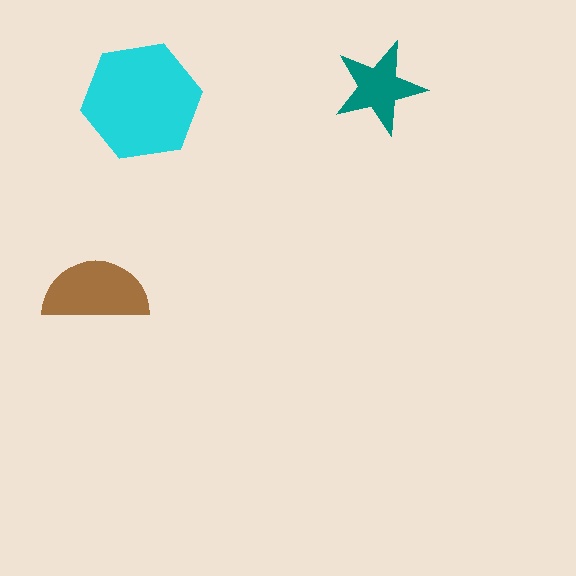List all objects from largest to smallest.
The cyan hexagon, the brown semicircle, the teal star.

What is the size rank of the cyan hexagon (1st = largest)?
1st.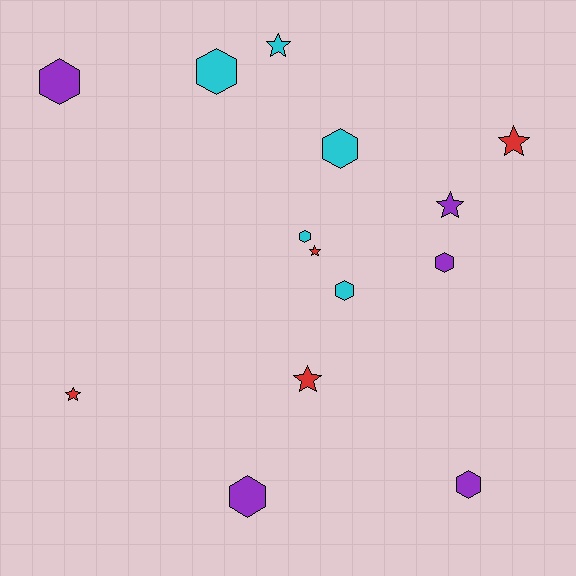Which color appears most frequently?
Cyan, with 5 objects.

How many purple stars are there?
There is 1 purple star.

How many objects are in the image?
There are 14 objects.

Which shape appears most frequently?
Hexagon, with 8 objects.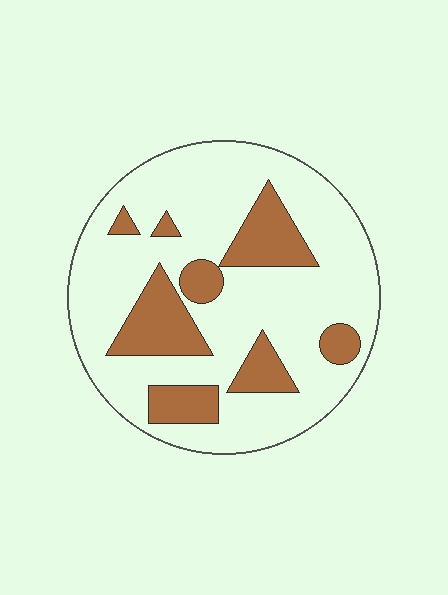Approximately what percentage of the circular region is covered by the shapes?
Approximately 25%.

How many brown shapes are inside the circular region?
8.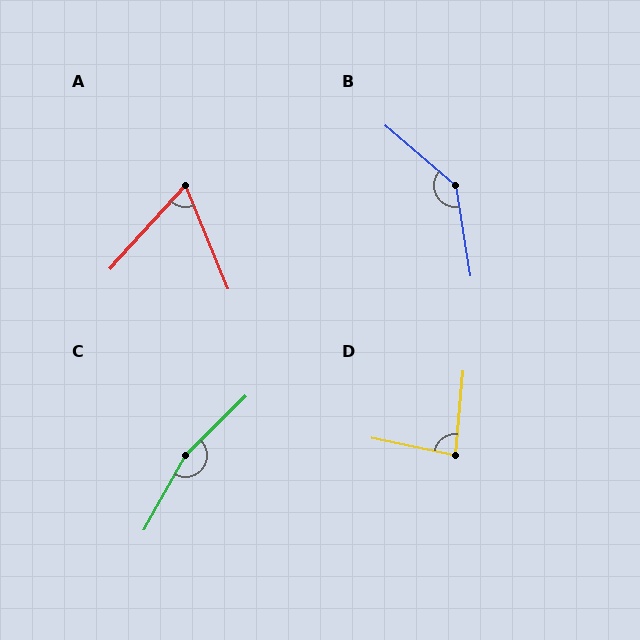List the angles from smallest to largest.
A (65°), D (83°), B (139°), C (163°).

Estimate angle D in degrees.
Approximately 83 degrees.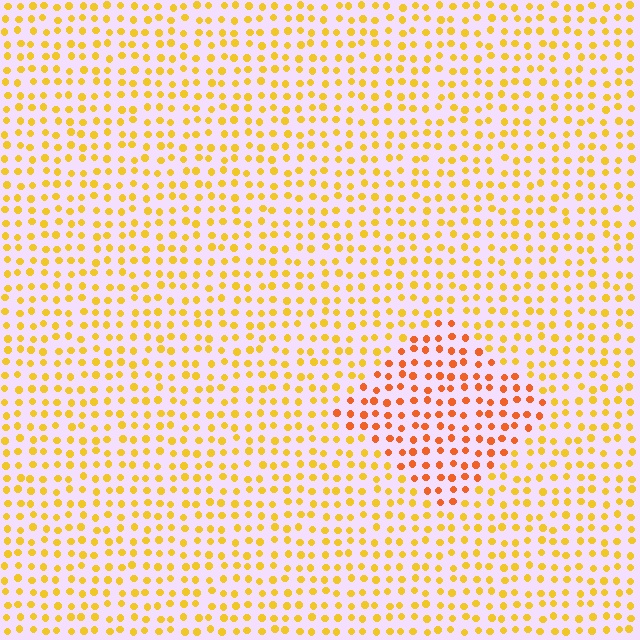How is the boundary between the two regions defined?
The boundary is defined purely by a slight shift in hue (about 31 degrees). Spacing, size, and orientation are identical on both sides.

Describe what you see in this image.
The image is filled with small yellow elements in a uniform arrangement. A diamond-shaped region is visible where the elements are tinted to a slightly different hue, forming a subtle color boundary.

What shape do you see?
I see a diamond.